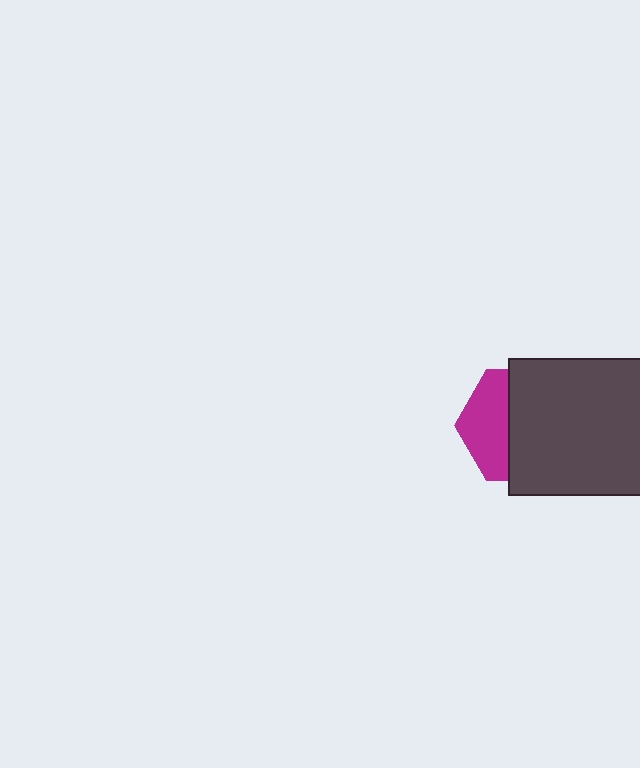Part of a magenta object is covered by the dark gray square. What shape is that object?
It is a hexagon.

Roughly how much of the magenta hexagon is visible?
A small part of it is visible (roughly 39%).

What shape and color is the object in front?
The object in front is a dark gray square.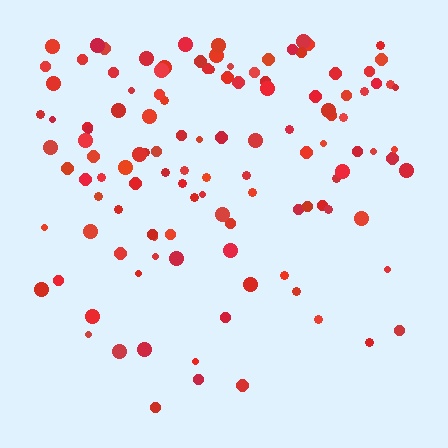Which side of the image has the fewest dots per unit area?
The bottom.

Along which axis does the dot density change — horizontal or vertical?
Vertical.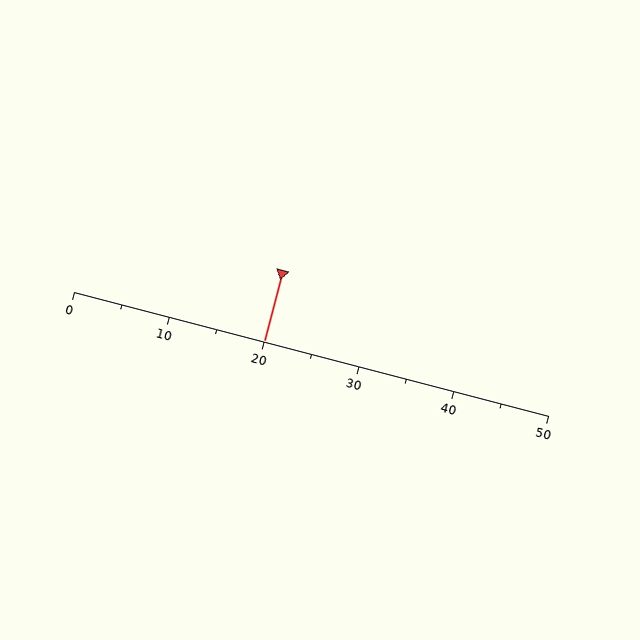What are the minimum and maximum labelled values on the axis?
The axis runs from 0 to 50.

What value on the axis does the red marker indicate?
The marker indicates approximately 20.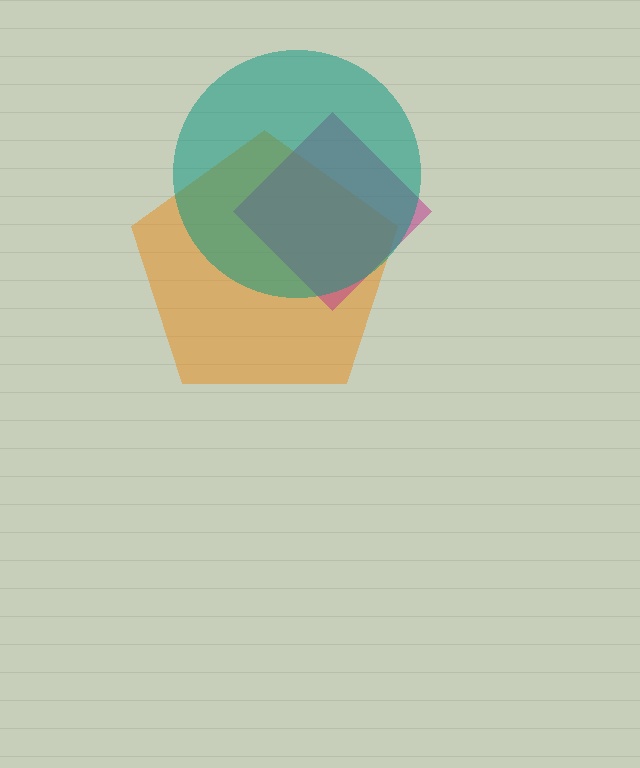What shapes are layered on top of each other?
The layered shapes are: an orange pentagon, a magenta diamond, a teal circle.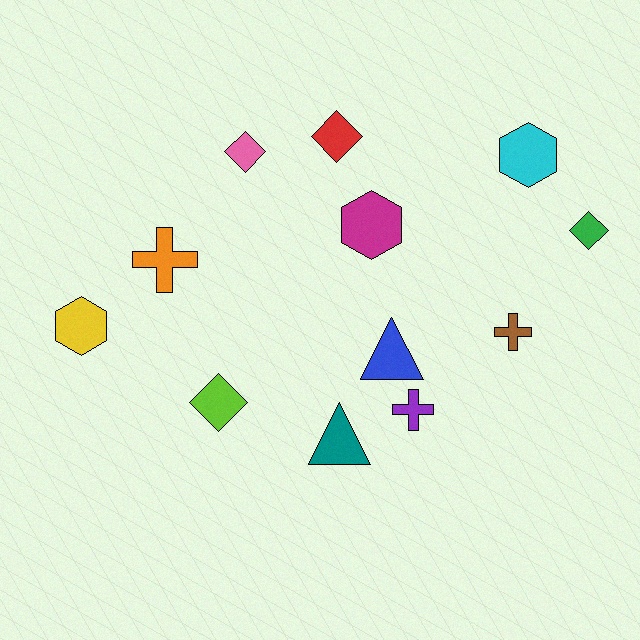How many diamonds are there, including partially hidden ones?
There are 4 diamonds.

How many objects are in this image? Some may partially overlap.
There are 12 objects.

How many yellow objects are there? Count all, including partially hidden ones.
There is 1 yellow object.